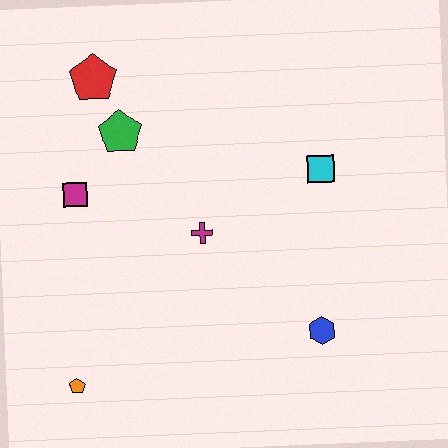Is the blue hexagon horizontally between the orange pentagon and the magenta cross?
No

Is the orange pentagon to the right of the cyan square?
No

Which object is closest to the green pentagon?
The red pentagon is closest to the green pentagon.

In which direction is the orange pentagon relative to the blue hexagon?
The orange pentagon is to the left of the blue hexagon.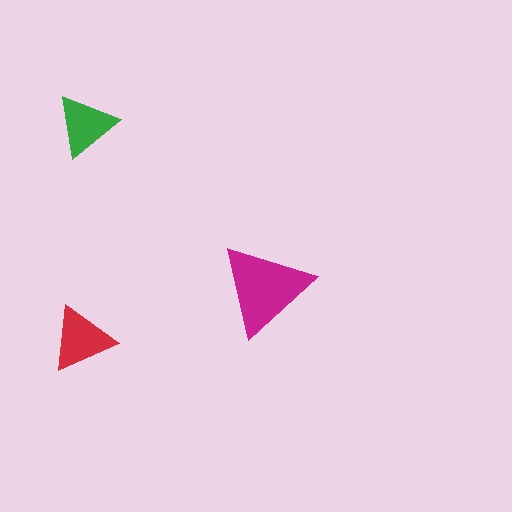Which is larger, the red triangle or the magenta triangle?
The magenta one.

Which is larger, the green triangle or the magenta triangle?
The magenta one.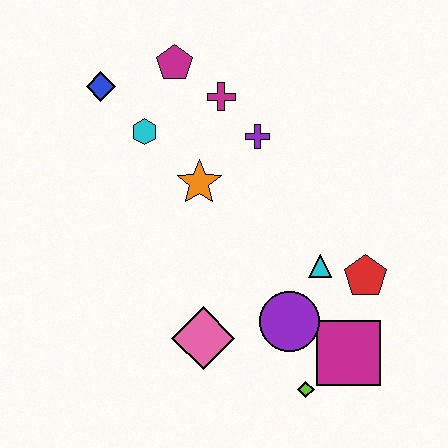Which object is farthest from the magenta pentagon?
The lime diamond is farthest from the magenta pentagon.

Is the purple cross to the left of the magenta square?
Yes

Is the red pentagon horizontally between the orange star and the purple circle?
No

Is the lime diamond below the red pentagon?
Yes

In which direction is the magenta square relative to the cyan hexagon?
The magenta square is below the cyan hexagon.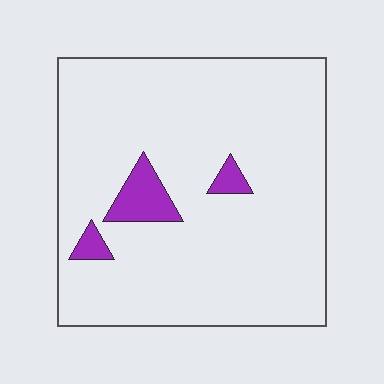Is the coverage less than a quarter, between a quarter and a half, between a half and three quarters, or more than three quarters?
Less than a quarter.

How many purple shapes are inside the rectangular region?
3.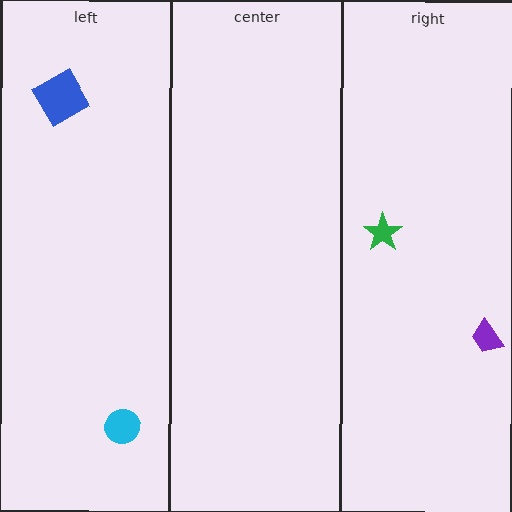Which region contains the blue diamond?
The left region.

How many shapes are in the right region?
2.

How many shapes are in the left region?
2.